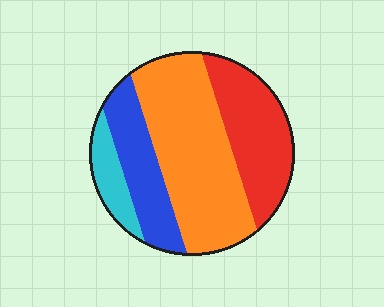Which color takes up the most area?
Orange, at roughly 45%.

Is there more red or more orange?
Orange.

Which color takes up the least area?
Cyan, at roughly 10%.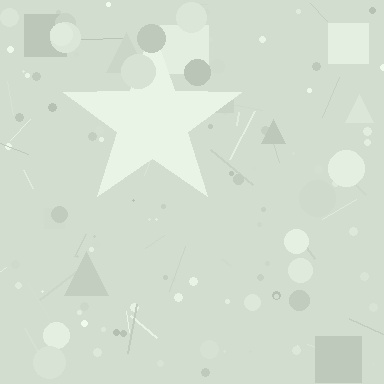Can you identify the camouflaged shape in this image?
The camouflaged shape is a star.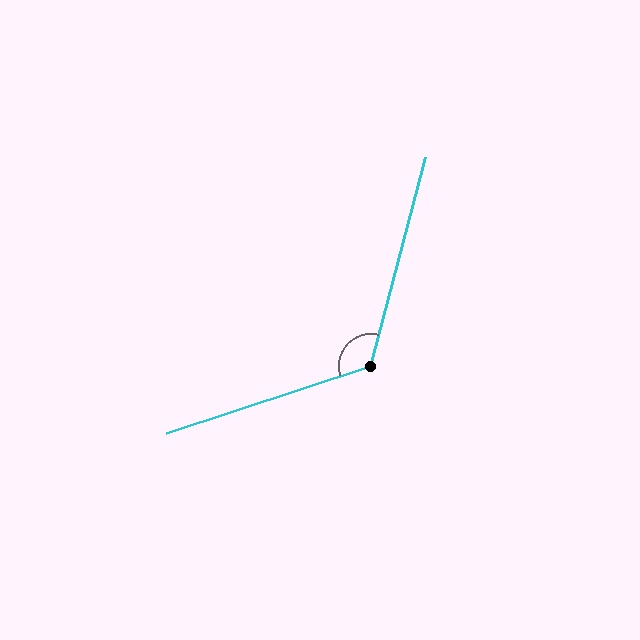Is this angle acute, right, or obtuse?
It is obtuse.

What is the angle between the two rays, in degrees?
Approximately 123 degrees.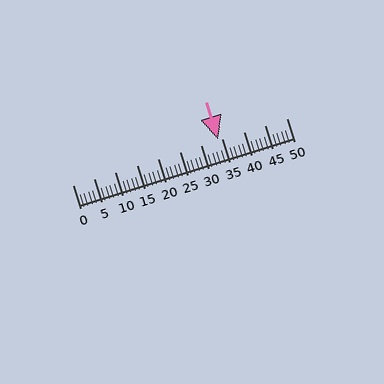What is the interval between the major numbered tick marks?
The major tick marks are spaced 5 units apart.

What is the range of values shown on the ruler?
The ruler shows values from 0 to 50.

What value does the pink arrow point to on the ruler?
The pink arrow points to approximately 34.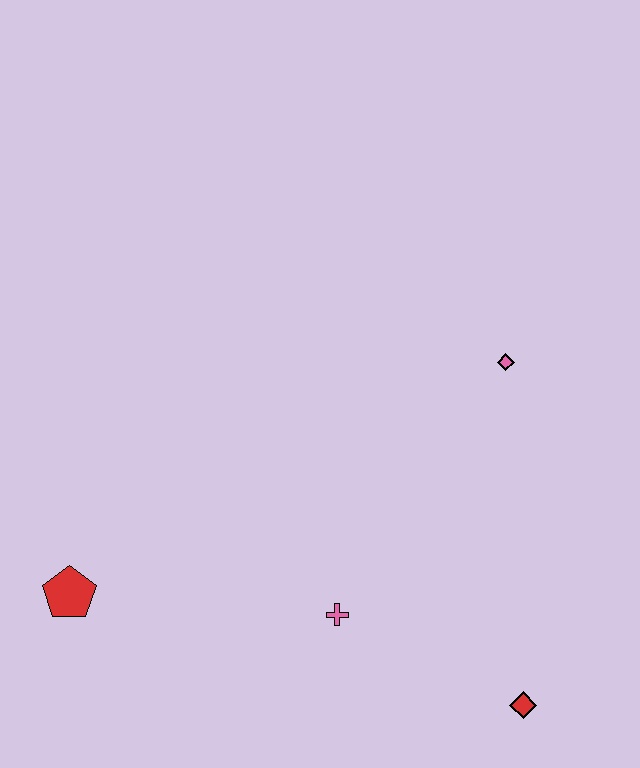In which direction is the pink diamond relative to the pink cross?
The pink diamond is above the pink cross.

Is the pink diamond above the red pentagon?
Yes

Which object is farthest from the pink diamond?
The red pentagon is farthest from the pink diamond.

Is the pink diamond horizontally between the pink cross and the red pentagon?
No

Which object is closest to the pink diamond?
The pink cross is closest to the pink diamond.